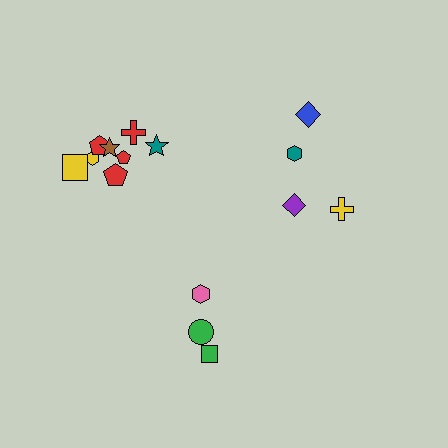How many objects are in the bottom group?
There are 3 objects.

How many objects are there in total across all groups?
There are 15 objects.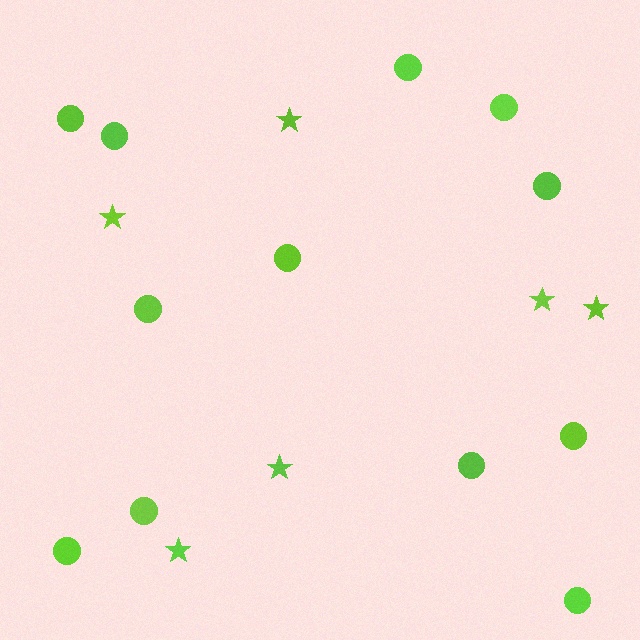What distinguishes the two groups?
There are 2 groups: one group of circles (12) and one group of stars (6).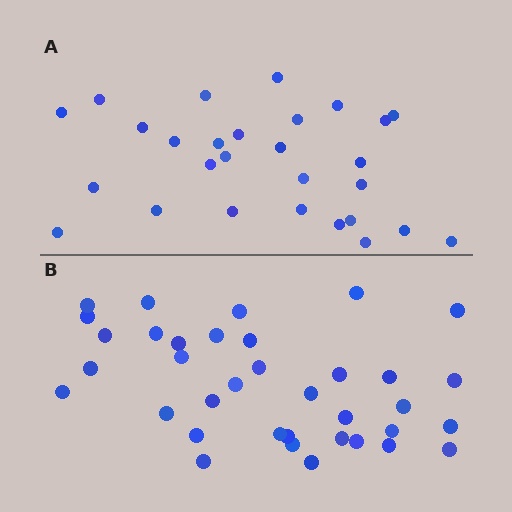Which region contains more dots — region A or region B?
Region B (the bottom region) has more dots.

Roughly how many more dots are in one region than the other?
Region B has roughly 8 or so more dots than region A.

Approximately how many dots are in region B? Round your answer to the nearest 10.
About 40 dots. (The exact count is 36, which rounds to 40.)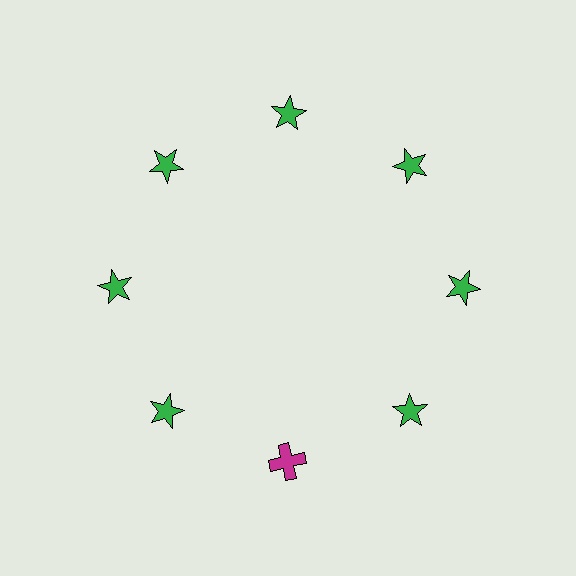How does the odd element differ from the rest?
It differs in both color (magenta instead of green) and shape (cross instead of star).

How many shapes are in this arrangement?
There are 8 shapes arranged in a ring pattern.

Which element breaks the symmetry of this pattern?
The magenta cross at roughly the 6 o'clock position breaks the symmetry. All other shapes are green stars.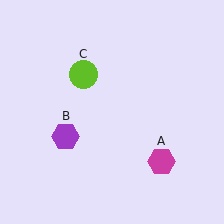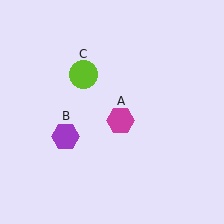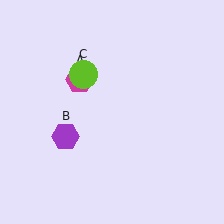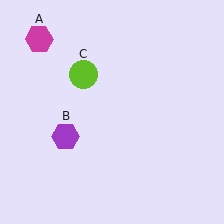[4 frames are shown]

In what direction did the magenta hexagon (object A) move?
The magenta hexagon (object A) moved up and to the left.